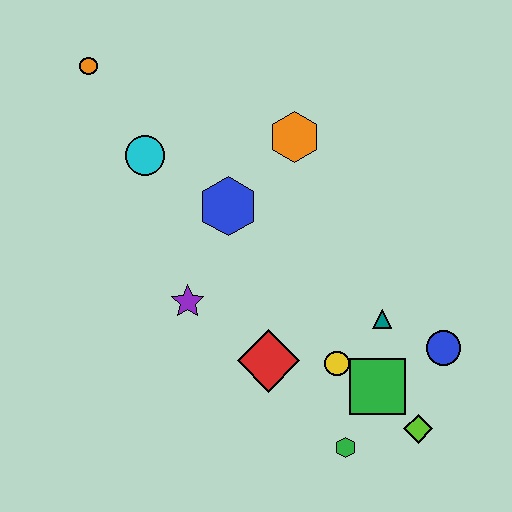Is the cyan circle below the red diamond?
No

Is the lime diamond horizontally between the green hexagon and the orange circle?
No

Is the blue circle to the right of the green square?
Yes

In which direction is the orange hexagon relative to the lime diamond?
The orange hexagon is above the lime diamond.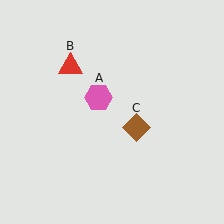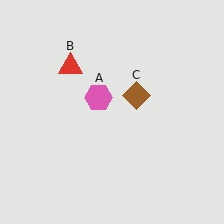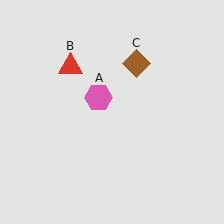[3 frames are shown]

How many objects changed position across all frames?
1 object changed position: brown diamond (object C).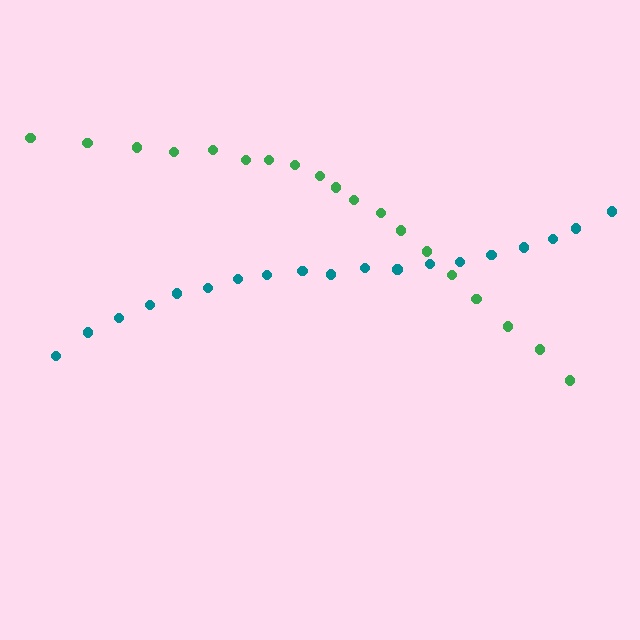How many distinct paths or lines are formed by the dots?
There are 2 distinct paths.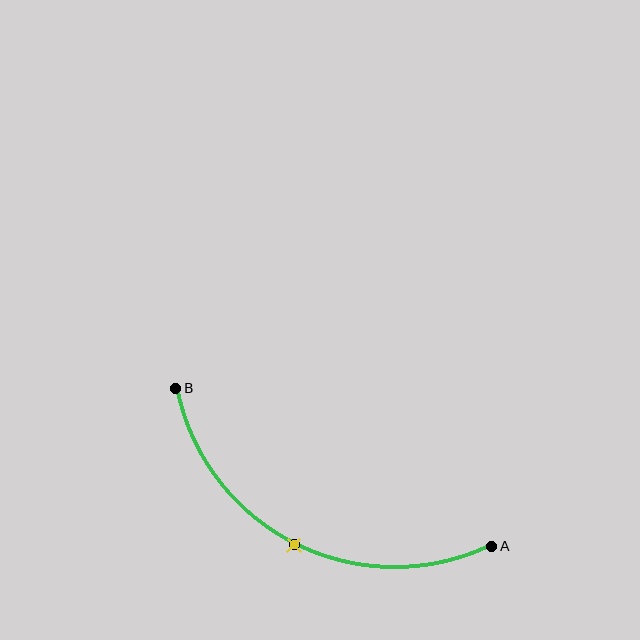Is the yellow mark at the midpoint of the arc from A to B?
Yes. The yellow mark lies on the arc at equal arc-length from both A and B — it is the arc midpoint.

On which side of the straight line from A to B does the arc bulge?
The arc bulges below the straight line connecting A and B.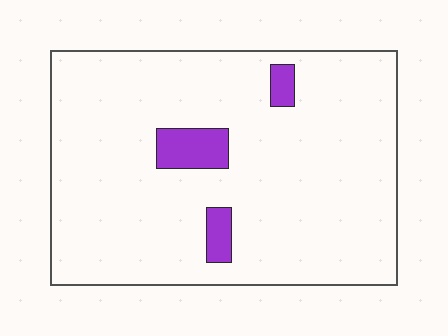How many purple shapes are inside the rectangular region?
3.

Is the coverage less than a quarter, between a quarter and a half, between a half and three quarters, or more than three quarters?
Less than a quarter.